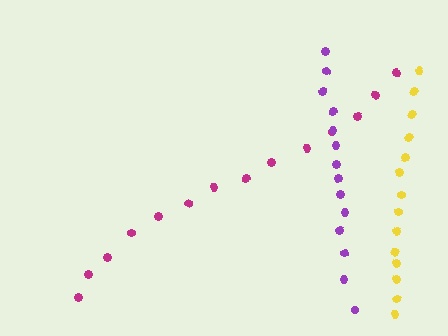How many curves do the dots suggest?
There are 3 distinct paths.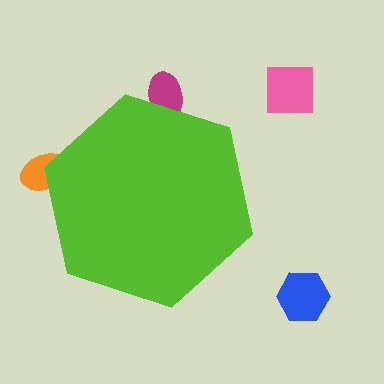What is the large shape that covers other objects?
A lime hexagon.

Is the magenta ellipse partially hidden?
Yes, the magenta ellipse is partially hidden behind the lime hexagon.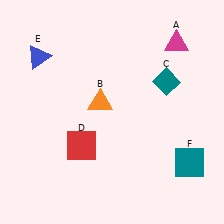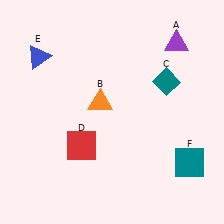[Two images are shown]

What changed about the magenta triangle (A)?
In Image 1, A is magenta. In Image 2, it changed to purple.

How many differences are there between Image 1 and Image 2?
There is 1 difference between the two images.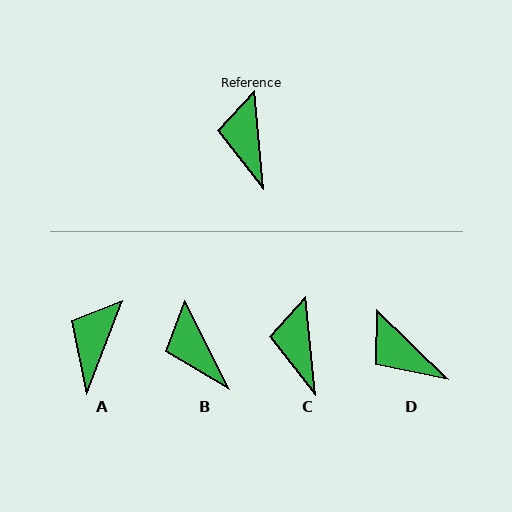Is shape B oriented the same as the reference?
No, it is off by about 22 degrees.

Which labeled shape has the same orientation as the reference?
C.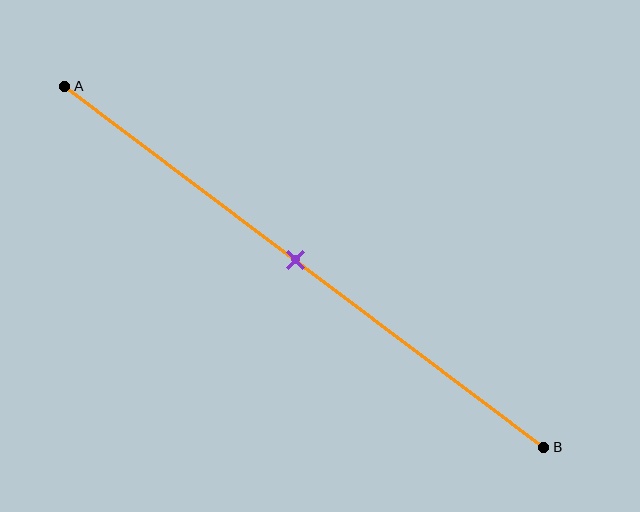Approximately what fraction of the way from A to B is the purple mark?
The purple mark is approximately 50% of the way from A to B.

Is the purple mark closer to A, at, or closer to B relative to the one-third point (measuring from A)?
The purple mark is closer to point B than the one-third point of segment AB.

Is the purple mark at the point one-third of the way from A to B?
No, the mark is at about 50% from A, not at the 33% one-third point.